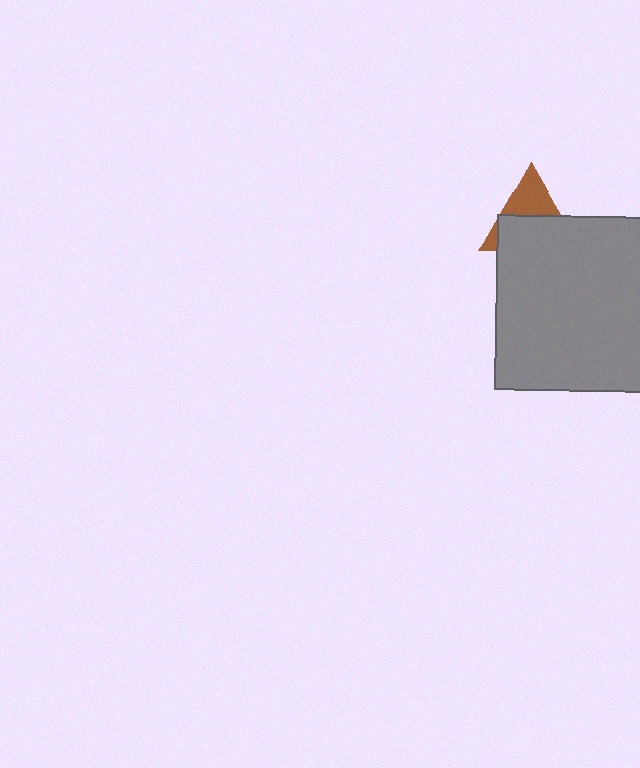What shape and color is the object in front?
The object in front is a gray square.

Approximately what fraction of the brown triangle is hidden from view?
Roughly 58% of the brown triangle is hidden behind the gray square.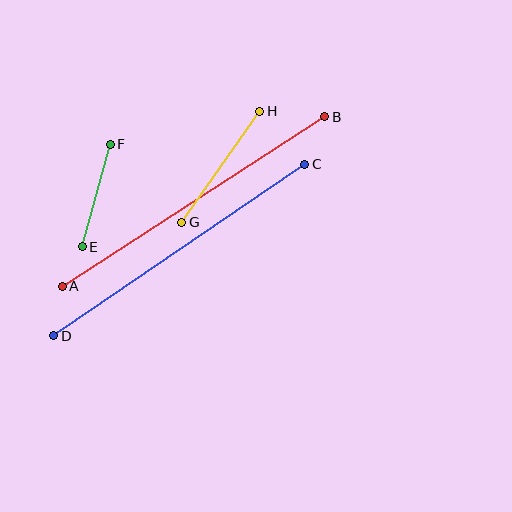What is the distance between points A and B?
The distance is approximately 312 pixels.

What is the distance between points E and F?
The distance is approximately 106 pixels.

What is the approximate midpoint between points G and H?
The midpoint is at approximately (221, 167) pixels.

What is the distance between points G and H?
The distance is approximately 136 pixels.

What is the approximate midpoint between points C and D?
The midpoint is at approximately (179, 250) pixels.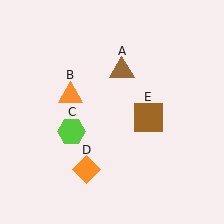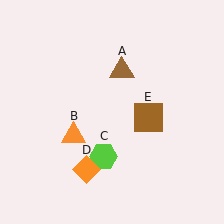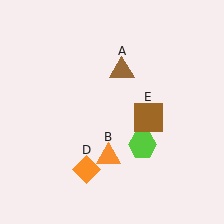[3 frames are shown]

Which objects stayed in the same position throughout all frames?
Brown triangle (object A) and orange diamond (object D) and brown square (object E) remained stationary.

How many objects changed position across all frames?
2 objects changed position: orange triangle (object B), lime hexagon (object C).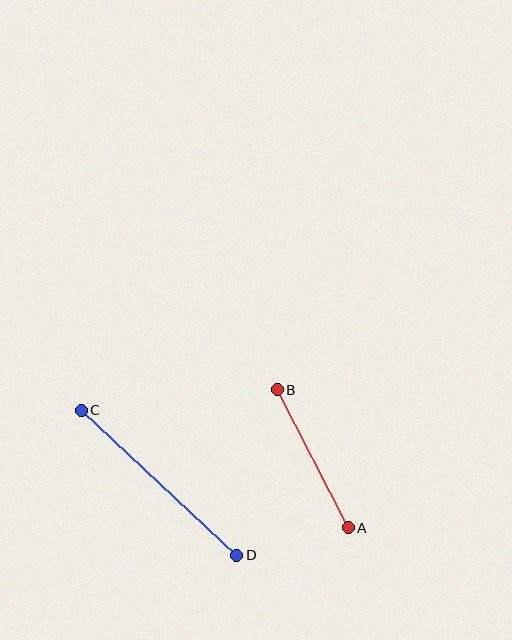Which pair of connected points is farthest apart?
Points C and D are farthest apart.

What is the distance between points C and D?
The distance is approximately 213 pixels.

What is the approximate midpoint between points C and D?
The midpoint is at approximately (159, 483) pixels.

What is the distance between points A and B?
The distance is approximately 155 pixels.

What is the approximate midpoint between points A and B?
The midpoint is at approximately (313, 459) pixels.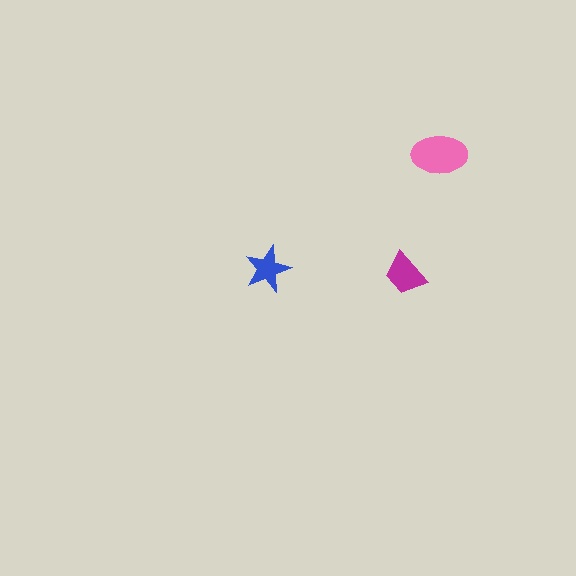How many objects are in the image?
There are 3 objects in the image.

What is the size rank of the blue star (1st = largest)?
3rd.